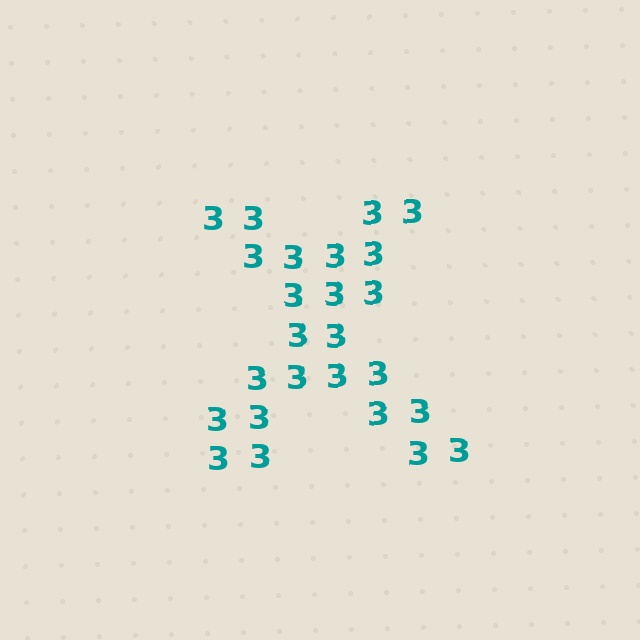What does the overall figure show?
The overall figure shows the letter X.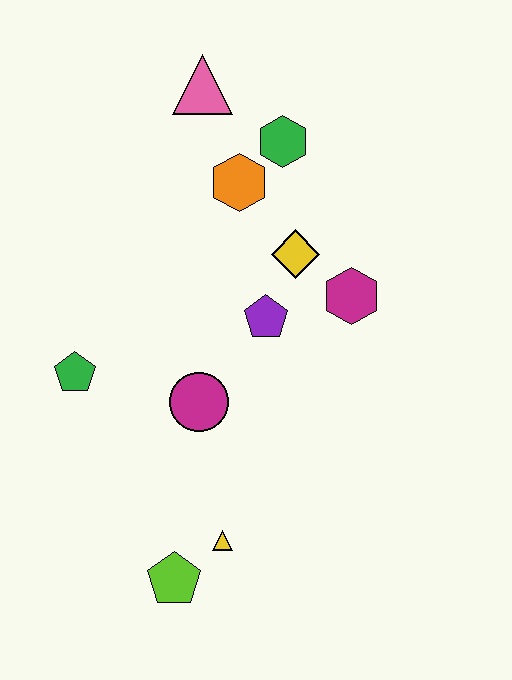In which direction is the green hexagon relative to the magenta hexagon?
The green hexagon is above the magenta hexagon.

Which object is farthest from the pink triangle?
The lime pentagon is farthest from the pink triangle.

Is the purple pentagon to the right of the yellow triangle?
Yes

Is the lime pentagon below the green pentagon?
Yes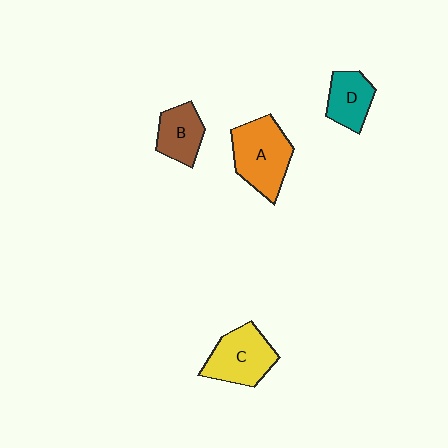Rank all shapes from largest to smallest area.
From largest to smallest: A (orange), C (yellow), B (brown), D (teal).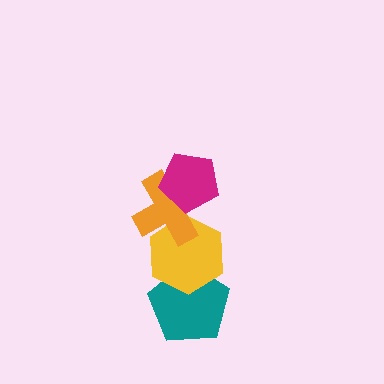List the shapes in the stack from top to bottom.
From top to bottom: the magenta pentagon, the orange cross, the yellow hexagon, the teal pentagon.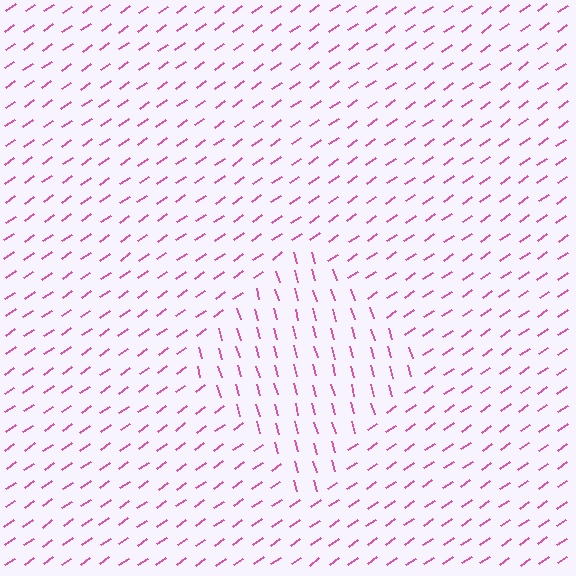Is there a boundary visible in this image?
Yes, there is a texture boundary formed by a change in line orientation.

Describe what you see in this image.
The image is filled with small pink line segments. A diamond region in the image has lines oriented differently from the surrounding lines, creating a visible texture boundary.